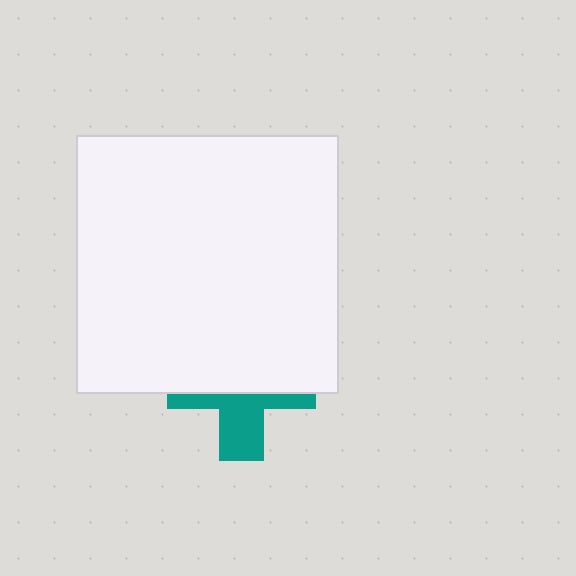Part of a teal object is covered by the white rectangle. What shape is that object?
It is a cross.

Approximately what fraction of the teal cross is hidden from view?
Roughly 59% of the teal cross is hidden behind the white rectangle.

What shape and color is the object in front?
The object in front is a white rectangle.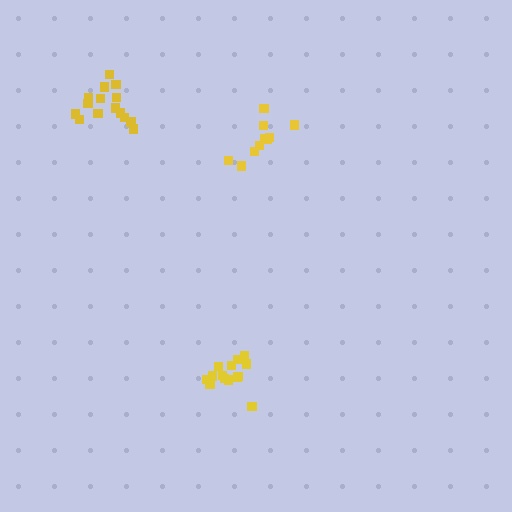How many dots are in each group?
Group 1: 14 dots, Group 2: 10 dots, Group 3: 15 dots (39 total).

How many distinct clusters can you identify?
There are 3 distinct clusters.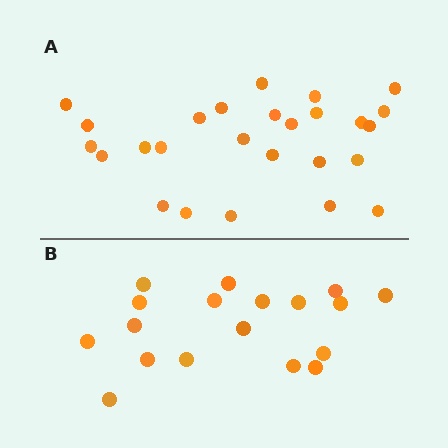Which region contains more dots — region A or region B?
Region A (the top region) has more dots.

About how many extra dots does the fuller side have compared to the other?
Region A has roughly 8 or so more dots than region B.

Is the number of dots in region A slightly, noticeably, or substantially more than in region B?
Region A has noticeably more, but not dramatically so. The ratio is roughly 1.4 to 1.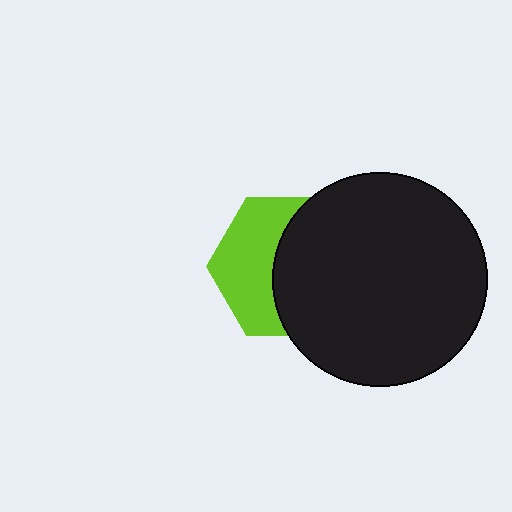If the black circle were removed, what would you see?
You would see the complete lime hexagon.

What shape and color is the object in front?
The object in front is a black circle.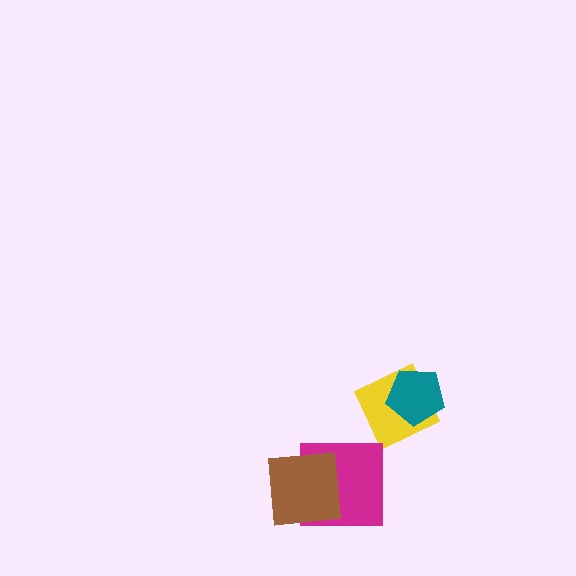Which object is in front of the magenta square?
The brown square is in front of the magenta square.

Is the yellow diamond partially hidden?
Yes, it is partially covered by another shape.